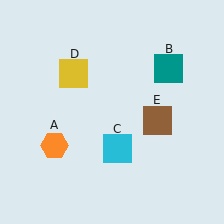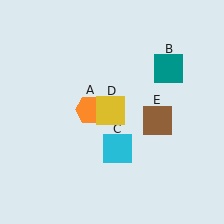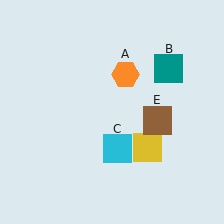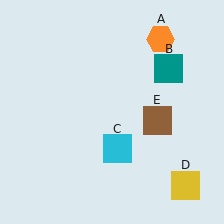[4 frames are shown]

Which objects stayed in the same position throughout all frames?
Teal square (object B) and cyan square (object C) and brown square (object E) remained stationary.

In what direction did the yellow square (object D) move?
The yellow square (object D) moved down and to the right.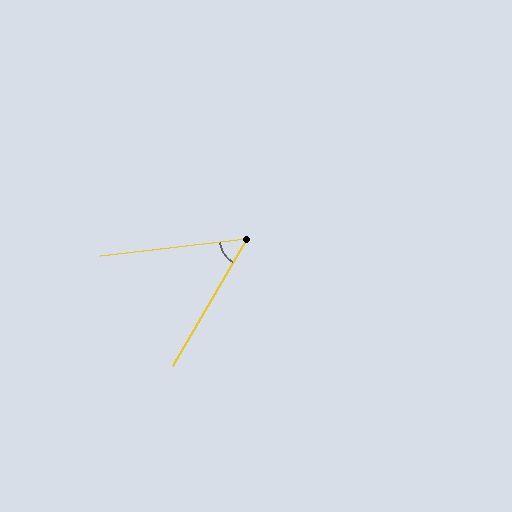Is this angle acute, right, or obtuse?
It is acute.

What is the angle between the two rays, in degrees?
Approximately 53 degrees.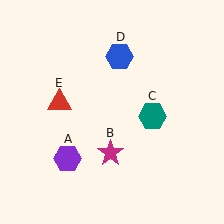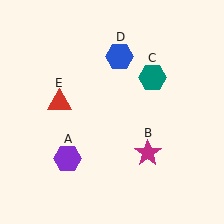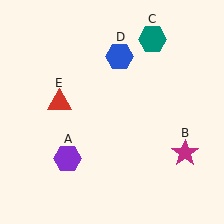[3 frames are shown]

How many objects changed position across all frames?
2 objects changed position: magenta star (object B), teal hexagon (object C).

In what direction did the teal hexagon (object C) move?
The teal hexagon (object C) moved up.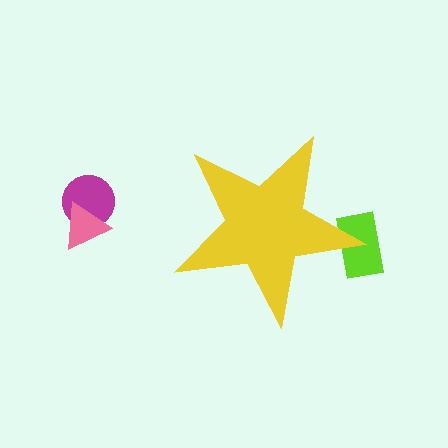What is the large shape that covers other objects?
A yellow star.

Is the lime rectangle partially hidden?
Yes, the lime rectangle is partially hidden behind the yellow star.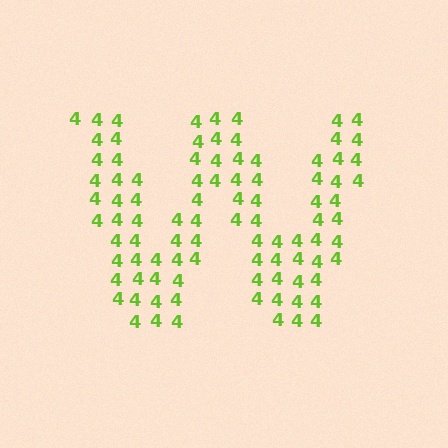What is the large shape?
The large shape is the letter W.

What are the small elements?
The small elements are digit 4's.